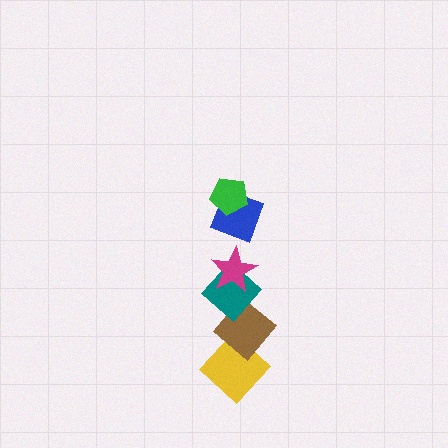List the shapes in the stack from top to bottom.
From top to bottom: the green pentagon, the blue diamond, the magenta star, the teal diamond, the brown diamond, the yellow diamond.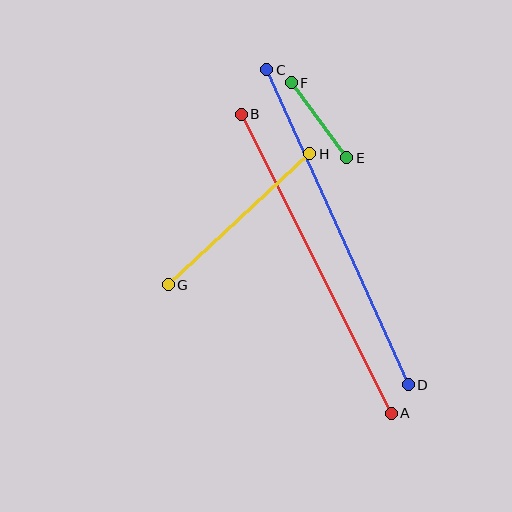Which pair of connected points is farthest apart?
Points C and D are farthest apart.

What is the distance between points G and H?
The distance is approximately 193 pixels.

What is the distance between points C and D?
The distance is approximately 345 pixels.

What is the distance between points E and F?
The distance is approximately 93 pixels.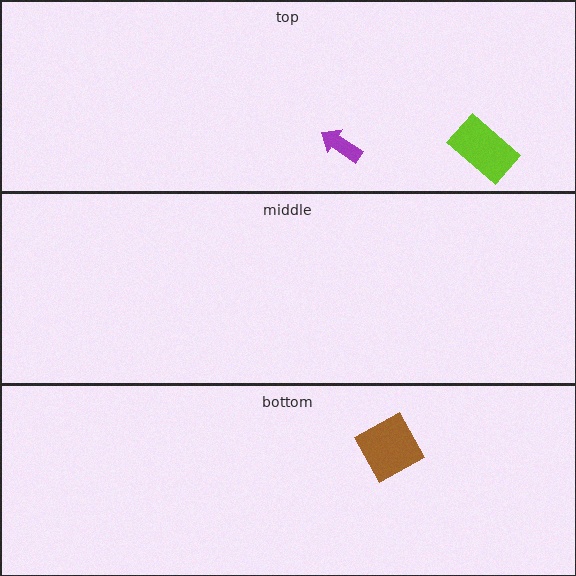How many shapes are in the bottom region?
1.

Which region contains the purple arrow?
The top region.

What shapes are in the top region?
The purple arrow, the lime rectangle.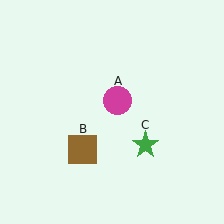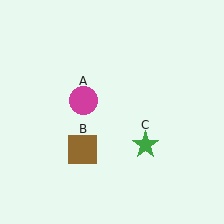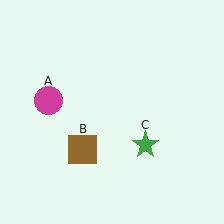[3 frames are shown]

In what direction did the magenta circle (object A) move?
The magenta circle (object A) moved left.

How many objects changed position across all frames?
1 object changed position: magenta circle (object A).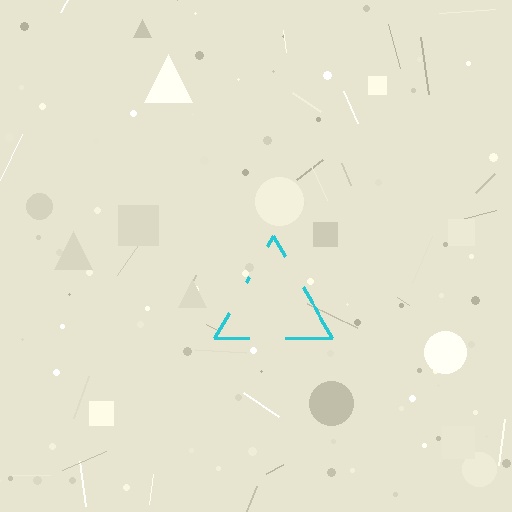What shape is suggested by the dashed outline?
The dashed outline suggests a triangle.